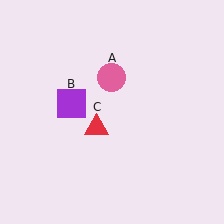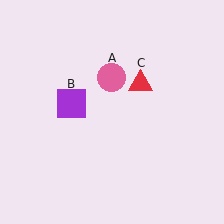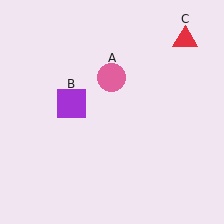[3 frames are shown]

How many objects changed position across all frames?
1 object changed position: red triangle (object C).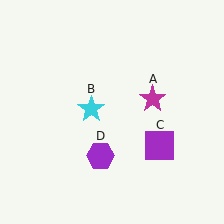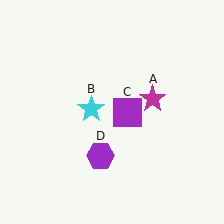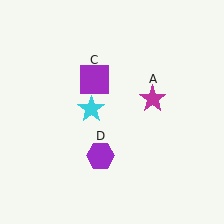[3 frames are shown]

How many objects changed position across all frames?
1 object changed position: purple square (object C).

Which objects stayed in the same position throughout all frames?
Magenta star (object A) and cyan star (object B) and purple hexagon (object D) remained stationary.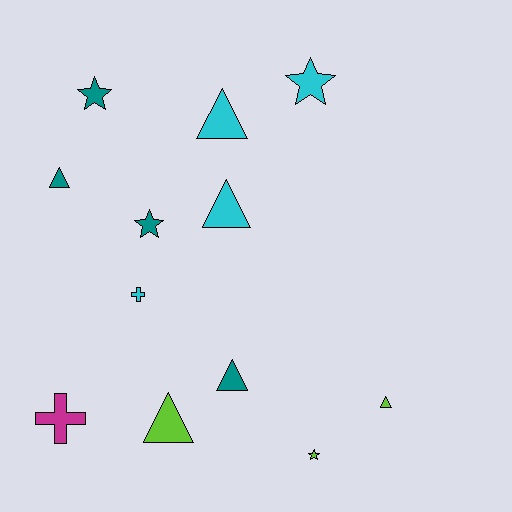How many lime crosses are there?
There are no lime crosses.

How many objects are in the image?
There are 12 objects.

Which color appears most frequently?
Teal, with 4 objects.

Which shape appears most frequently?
Triangle, with 6 objects.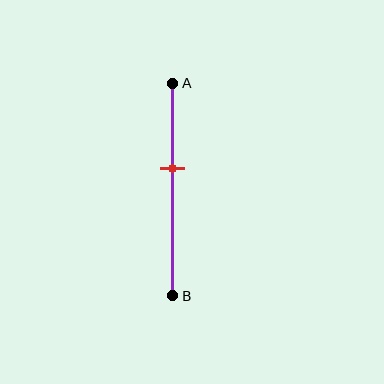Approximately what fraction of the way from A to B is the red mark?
The red mark is approximately 40% of the way from A to B.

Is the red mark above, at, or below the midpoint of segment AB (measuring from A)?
The red mark is above the midpoint of segment AB.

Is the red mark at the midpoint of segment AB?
No, the mark is at about 40% from A, not at the 50% midpoint.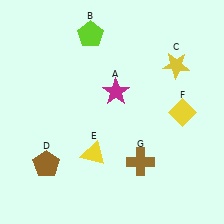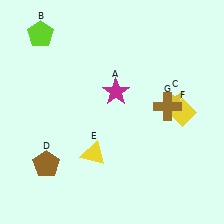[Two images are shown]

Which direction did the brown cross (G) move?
The brown cross (G) moved up.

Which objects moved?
The objects that moved are: the lime pentagon (B), the yellow star (C), the brown cross (G).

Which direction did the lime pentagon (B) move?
The lime pentagon (B) moved left.